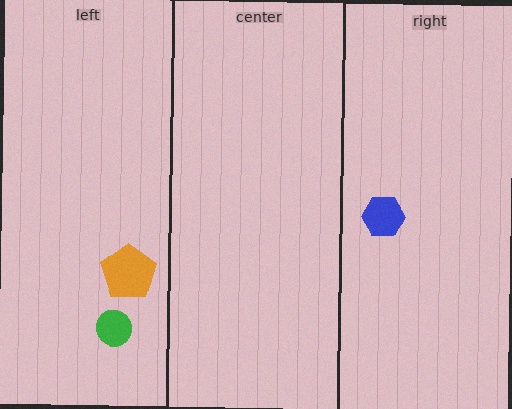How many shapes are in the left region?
2.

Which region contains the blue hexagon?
The right region.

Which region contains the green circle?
The left region.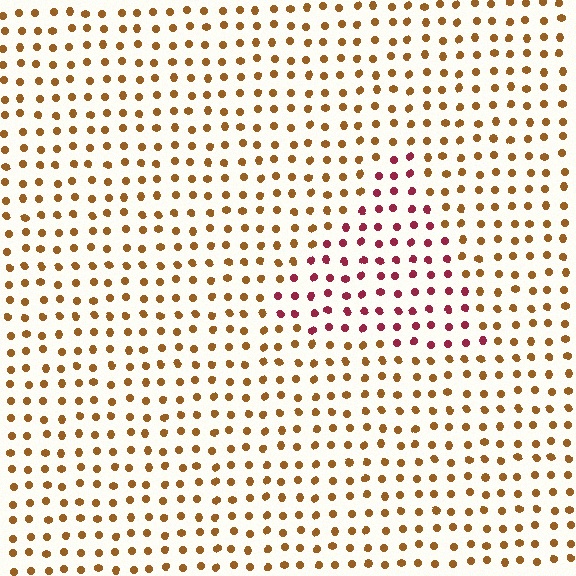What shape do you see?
I see a triangle.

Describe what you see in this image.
The image is filled with small brown elements in a uniform arrangement. A triangle-shaped region is visible where the elements are tinted to a slightly different hue, forming a subtle color boundary.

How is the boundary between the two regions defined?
The boundary is defined purely by a slight shift in hue (about 49 degrees). Spacing, size, and orientation are identical on both sides.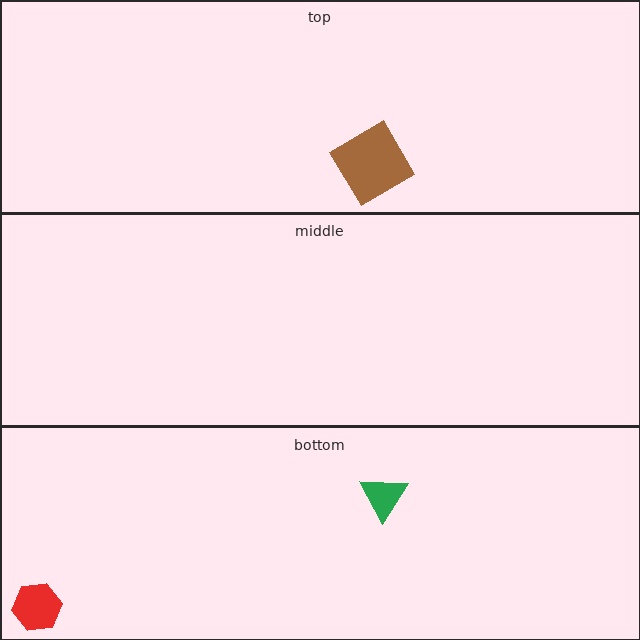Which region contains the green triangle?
The bottom region.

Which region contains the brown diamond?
The top region.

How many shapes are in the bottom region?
2.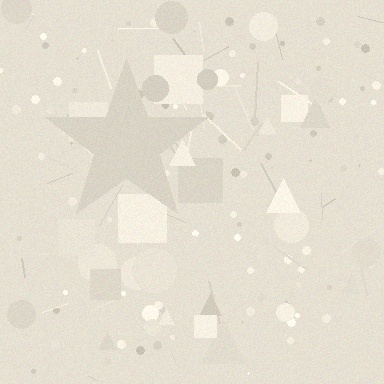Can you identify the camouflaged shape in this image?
The camouflaged shape is a star.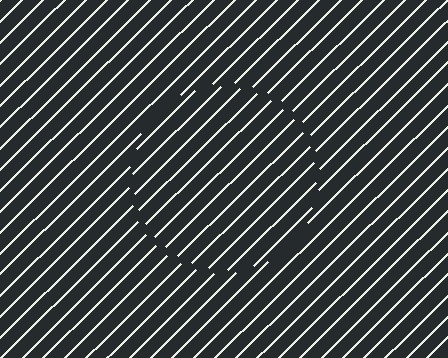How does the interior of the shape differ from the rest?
The interior of the shape contains the same grating, shifted by half a period — the contour is defined by the phase discontinuity where line-ends from the inner and outer gratings abut.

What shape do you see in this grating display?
An illusory circle. The interior of the shape contains the same grating, shifted by half a period — the contour is defined by the phase discontinuity where line-ends from the inner and outer gratings abut.